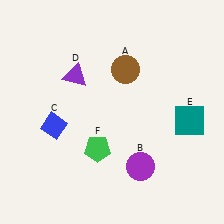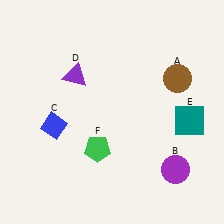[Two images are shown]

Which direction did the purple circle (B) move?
The purple circle (B) moved right.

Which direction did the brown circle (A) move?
The brown circle (A) moved right.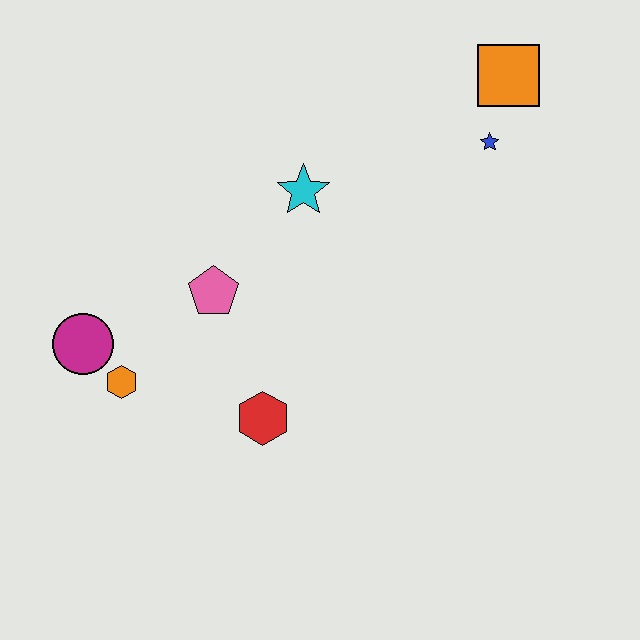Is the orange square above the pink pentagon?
Yes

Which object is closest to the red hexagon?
The pink pentagon is closest to the red hexagon.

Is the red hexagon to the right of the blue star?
No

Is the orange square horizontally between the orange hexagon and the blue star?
No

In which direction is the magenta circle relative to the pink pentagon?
The magenta circle is to the left of the pink pentagon.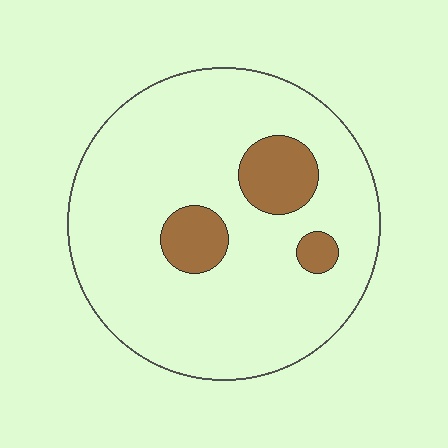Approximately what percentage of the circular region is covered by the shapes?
Approximately 15%.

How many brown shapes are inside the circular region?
3.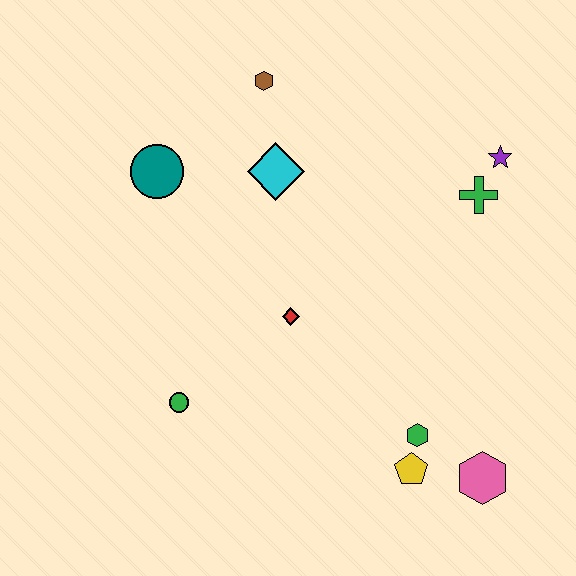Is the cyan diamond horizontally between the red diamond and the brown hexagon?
Yes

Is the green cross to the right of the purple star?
No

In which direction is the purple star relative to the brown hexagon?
The purple star is to the right of the brown hexagon.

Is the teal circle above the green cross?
Yes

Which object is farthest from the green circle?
The purple star is farthest from the green circle.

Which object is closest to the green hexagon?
The yellow pentagon is closest to the green hexagon.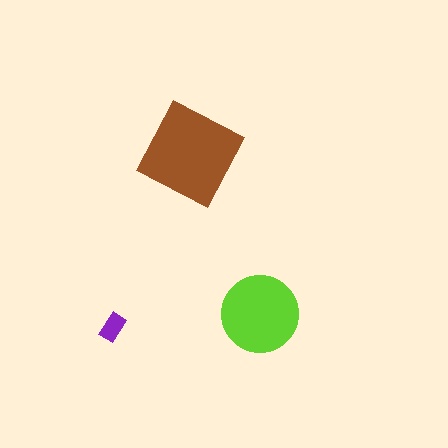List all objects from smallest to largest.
The purple rectangle, the lime circle, the brown square.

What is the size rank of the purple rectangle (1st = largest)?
3rd.